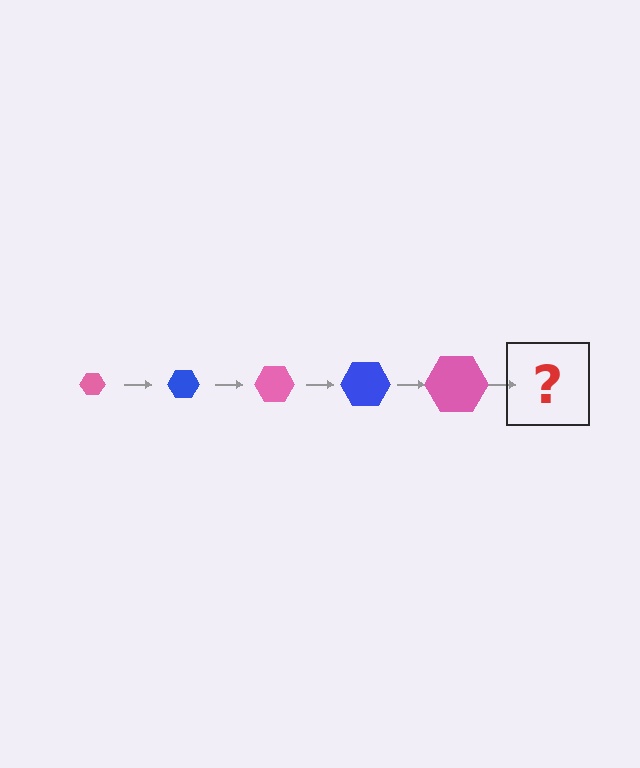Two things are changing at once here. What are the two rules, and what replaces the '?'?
The two rules are that the hexagon grows larger each step and the color cycles through pink and blue. The '?' should be a blue hexagon, larger than the previous one.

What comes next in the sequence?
The next element should be a blue hexagon, larger than the previous one.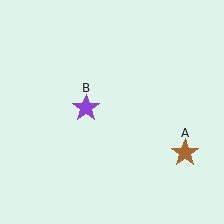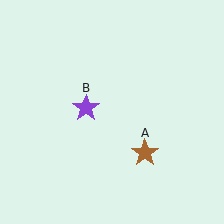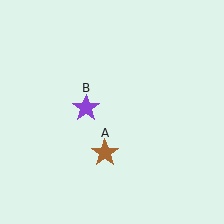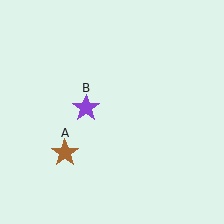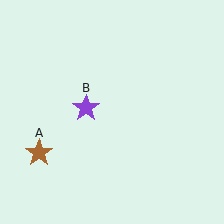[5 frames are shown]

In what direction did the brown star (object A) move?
The brown star (object A) moved left.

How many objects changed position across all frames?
1 object changed position: brown star (object A).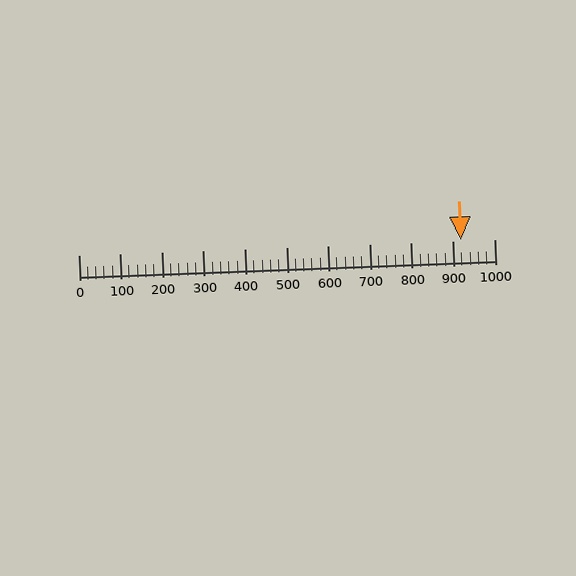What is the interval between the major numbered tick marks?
The major tick marks are spaced 100 units apart.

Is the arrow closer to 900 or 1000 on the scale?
The arrow is closer to 900.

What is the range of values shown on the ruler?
The ruler shows values from 0 to 1000.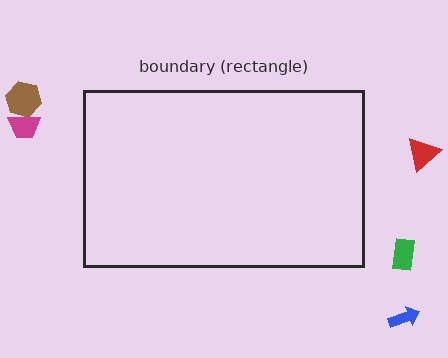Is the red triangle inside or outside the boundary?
Outside.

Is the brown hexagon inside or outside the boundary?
Outside.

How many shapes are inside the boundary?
0 inside, 5 outside.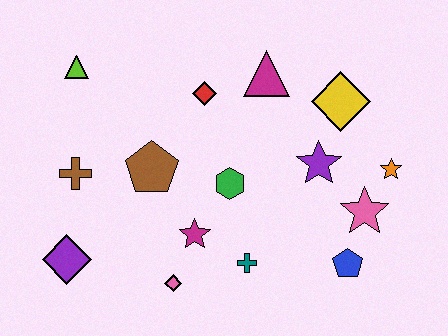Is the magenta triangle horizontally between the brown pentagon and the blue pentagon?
Yes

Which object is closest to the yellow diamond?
The purple star is closest to the yellow diamond.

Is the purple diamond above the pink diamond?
Yes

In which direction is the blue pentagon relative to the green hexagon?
The blue pentagon is to the right of the green hexagon.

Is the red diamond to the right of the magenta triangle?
No